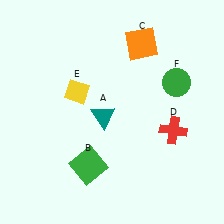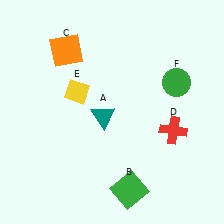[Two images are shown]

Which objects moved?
The objects that moved are: the green square (B), the orange square (C).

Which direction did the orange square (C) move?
The orange square (C) moved left.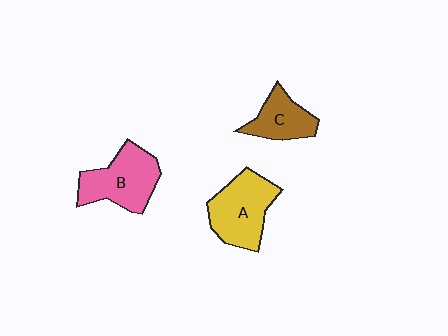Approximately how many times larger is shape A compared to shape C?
Approximately 1.6 times.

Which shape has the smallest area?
Shape C (brown).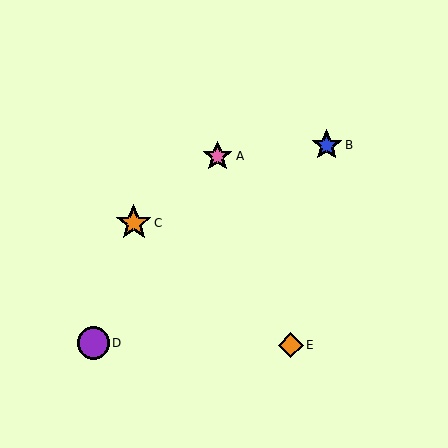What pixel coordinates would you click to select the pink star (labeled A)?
Click at (218, 156) to select the pink star A.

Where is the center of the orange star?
The center of the orange star is at (134, 223).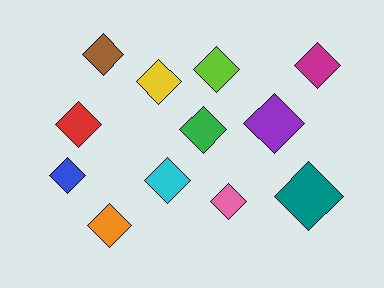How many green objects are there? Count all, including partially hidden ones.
There is 1 green object.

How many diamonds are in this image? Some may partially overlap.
There are 12 diamonds.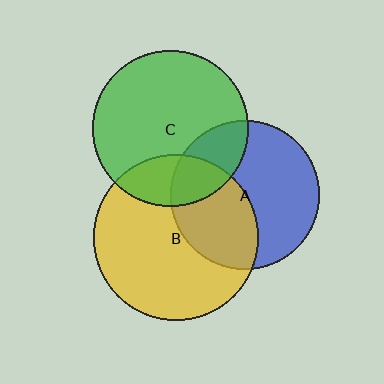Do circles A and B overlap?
Yes.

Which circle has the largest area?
Circle B (yellow).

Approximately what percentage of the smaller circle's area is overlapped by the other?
Approximately 40%.